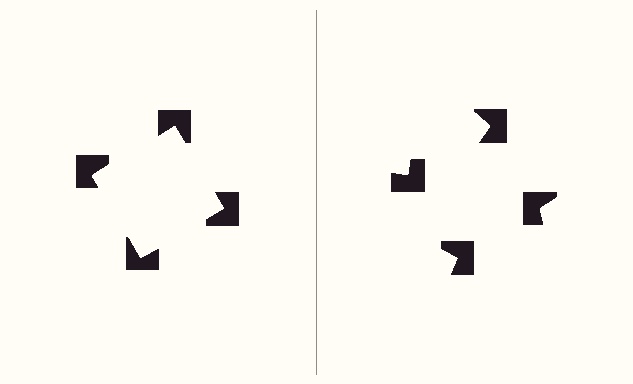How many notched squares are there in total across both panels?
8 — 4 on each side.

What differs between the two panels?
The notched squares are positioned identically on both sides; only the wedge orientations differ. On the left they align to a square; on the right they are misaligned.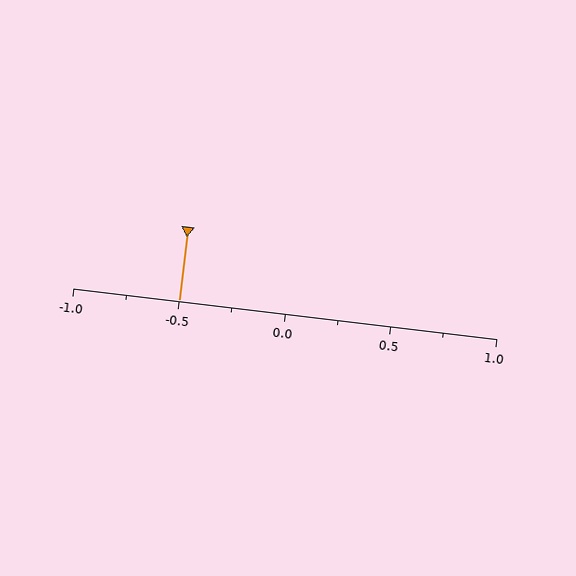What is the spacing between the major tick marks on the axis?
The major ticks are spaced 0.5 apart.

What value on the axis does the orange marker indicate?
The marker indicates approximately -0.5.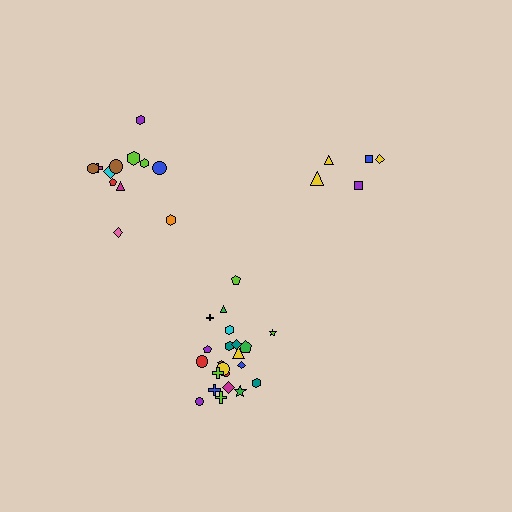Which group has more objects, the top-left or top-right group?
The top-left group.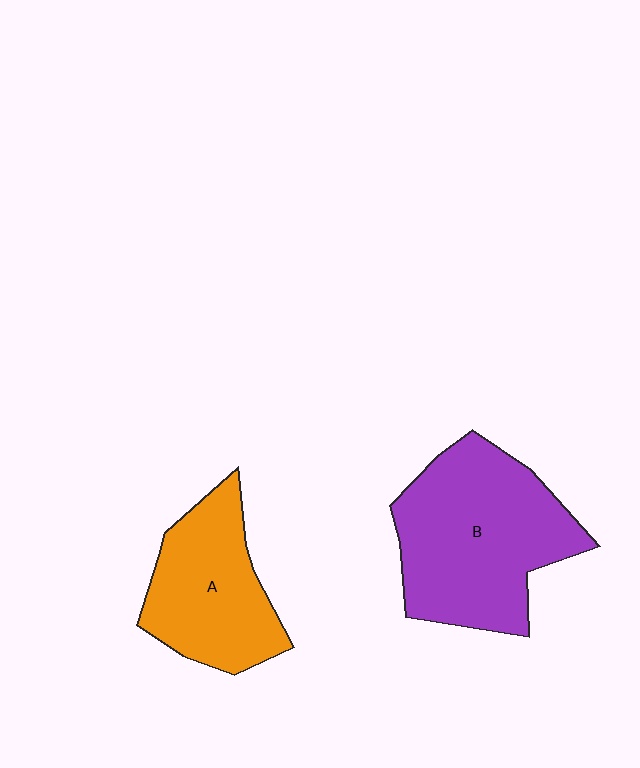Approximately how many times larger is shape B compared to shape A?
Approximately 1.5 times.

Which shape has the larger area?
Shape B (purple).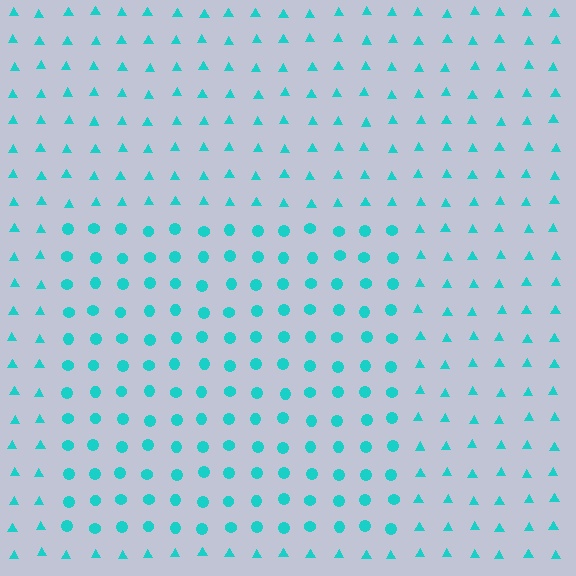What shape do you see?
I see a rectangle.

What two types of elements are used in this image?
The image uses circles inside the rectangle region and triangles outside it.